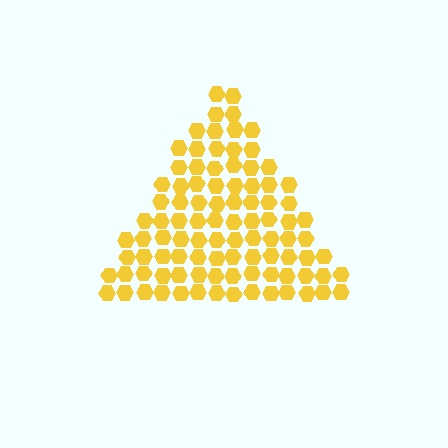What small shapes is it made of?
It is made of small hexagons.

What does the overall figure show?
The overall figure shows a triangle.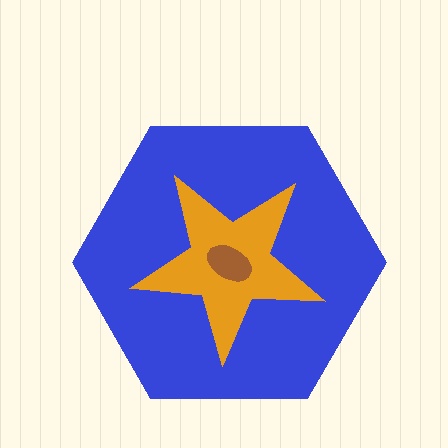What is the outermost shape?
The blue hexagon.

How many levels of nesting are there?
3.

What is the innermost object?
The brown ellipse.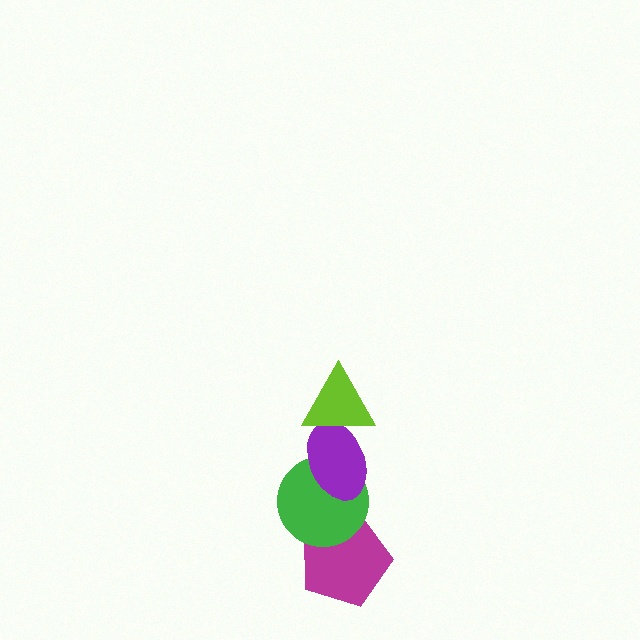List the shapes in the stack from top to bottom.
From top to bottom: the lime triangle, the purple ellipse, the green circle, the magenta pentagon.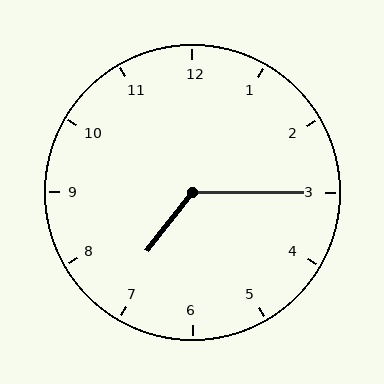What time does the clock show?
7:15.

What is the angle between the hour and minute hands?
Approximately 128 degrees.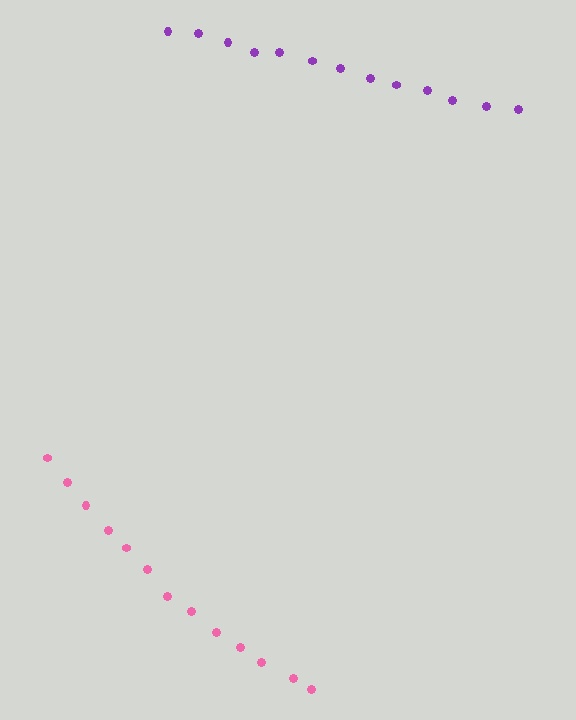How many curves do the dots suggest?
There are 2 distinct paths.